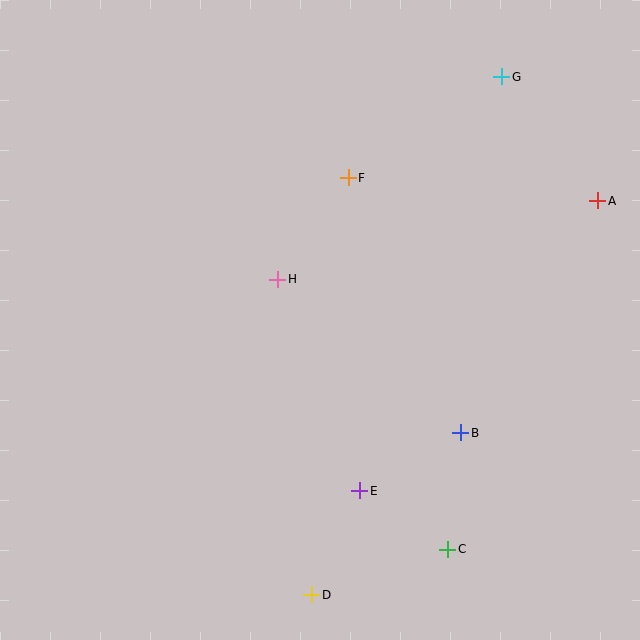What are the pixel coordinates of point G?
Point G is at (502, 77).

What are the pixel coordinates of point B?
Point B is at (461, 433).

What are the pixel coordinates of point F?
Point F is at (348, 178).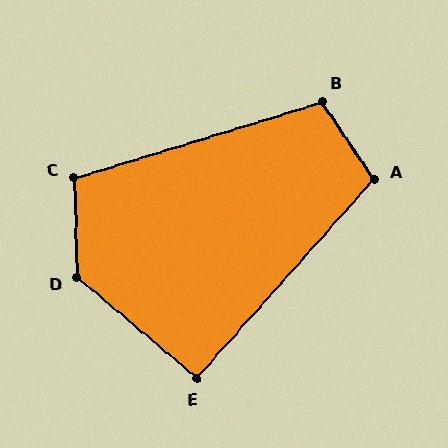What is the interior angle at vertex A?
Approximately 105 degrees (obtuse).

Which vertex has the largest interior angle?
D, at approximately 131 degrees.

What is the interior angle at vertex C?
Approximately 106 degrees (obtuse).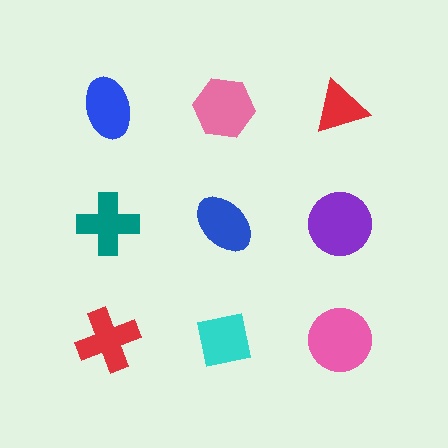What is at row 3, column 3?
A pink circle.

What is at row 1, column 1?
A blue ellipse.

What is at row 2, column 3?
A purple circle.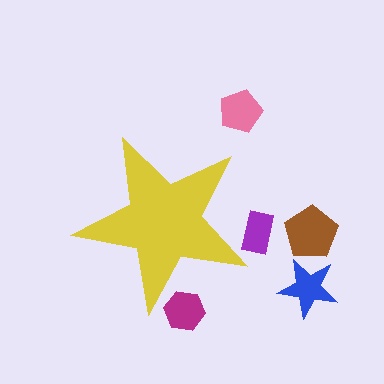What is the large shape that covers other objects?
A yellow star.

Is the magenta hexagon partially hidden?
Yes, the magenta hexagon is partially hidden behind the yellow star.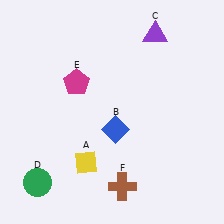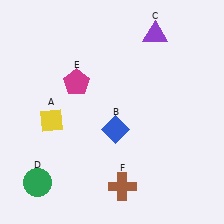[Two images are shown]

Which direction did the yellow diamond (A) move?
The yellow diamond (A) moved up.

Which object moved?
The yellow diamond (A) moved up.